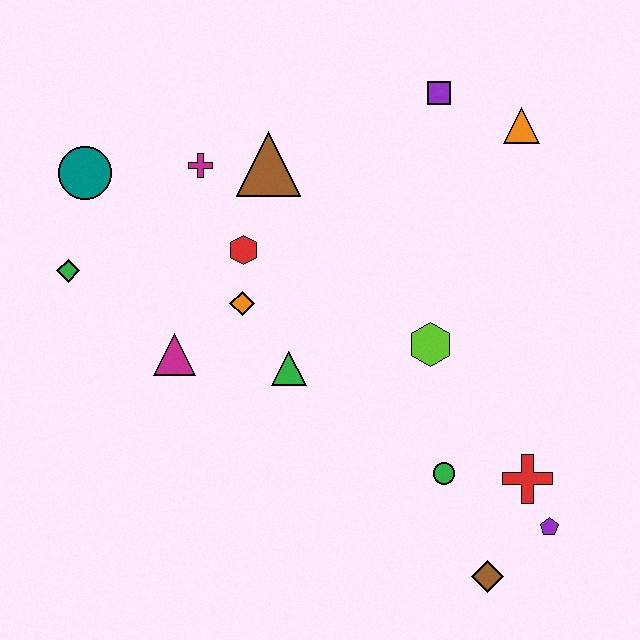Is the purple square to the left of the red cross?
Yes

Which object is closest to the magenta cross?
The brown triangle is closest to the magenta cross.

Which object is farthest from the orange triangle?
The green diamond is farthest from the orange triangle.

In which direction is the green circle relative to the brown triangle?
The green circle is below the brown triangle.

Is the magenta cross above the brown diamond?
Yes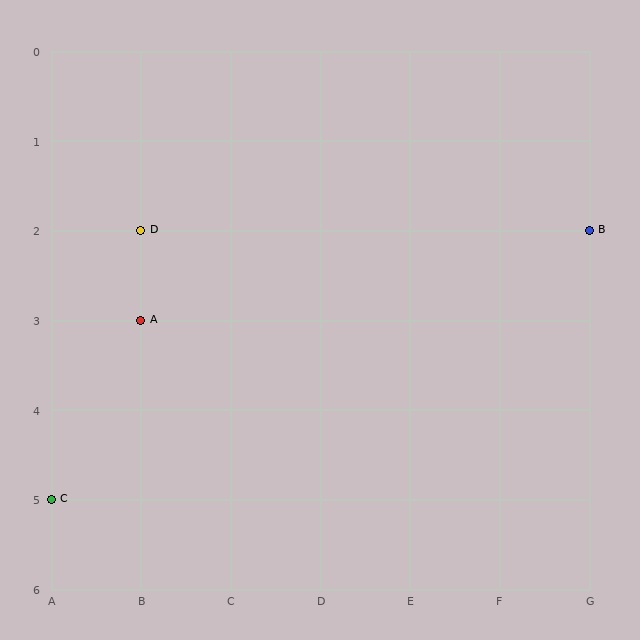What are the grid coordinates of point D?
Point D is at grid coordinates (B, 2).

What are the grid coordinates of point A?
Point A is at grid coordinates (B, 3).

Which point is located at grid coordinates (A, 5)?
Point C is at (A, 5).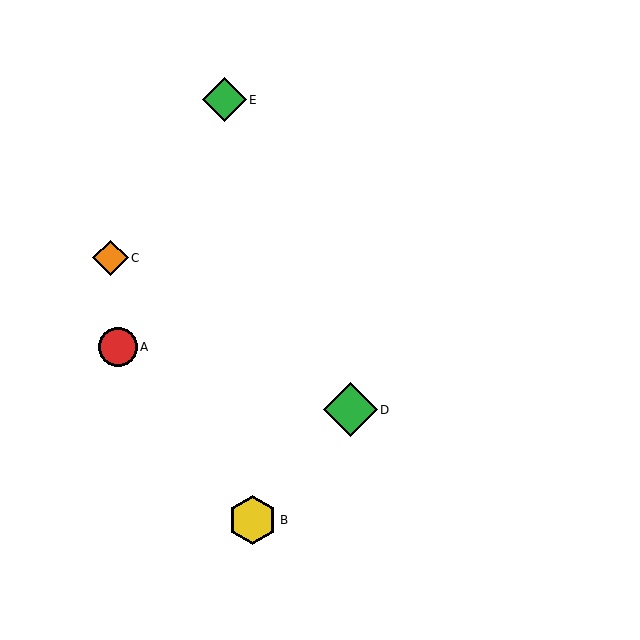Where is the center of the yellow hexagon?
The center of the yellow hexagon is at (252, 520).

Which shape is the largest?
The green diamond (labeled D) is the largest.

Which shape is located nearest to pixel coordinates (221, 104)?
The green diamond (labeled E) at (224, 100) is nearest to that location.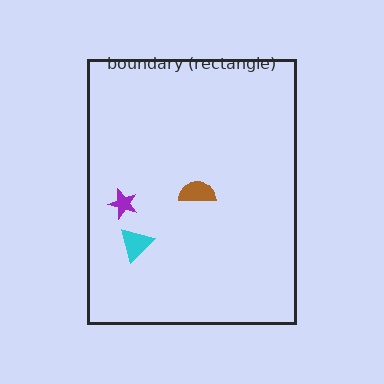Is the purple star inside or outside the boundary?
Inside.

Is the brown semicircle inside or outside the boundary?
Inside.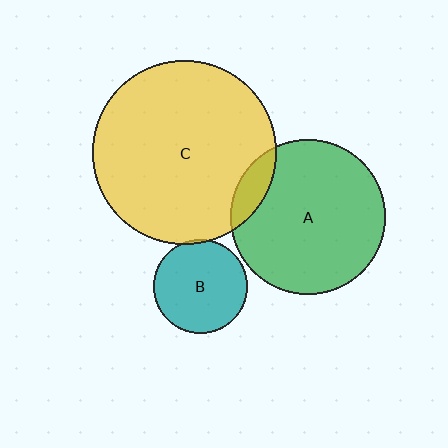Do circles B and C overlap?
Yes.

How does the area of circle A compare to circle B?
Approximately 2.7 times.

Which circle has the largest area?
Circle C (yellow).